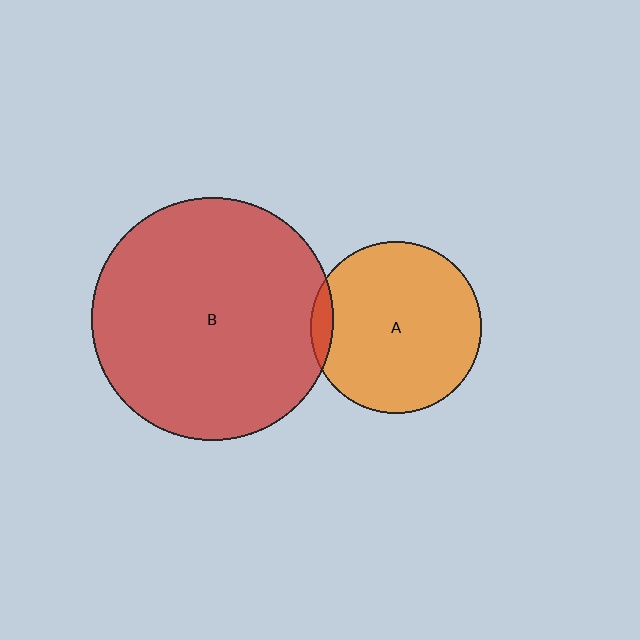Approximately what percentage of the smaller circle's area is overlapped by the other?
Approximately 5%.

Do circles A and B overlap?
Yes.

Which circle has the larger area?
Circle B (red).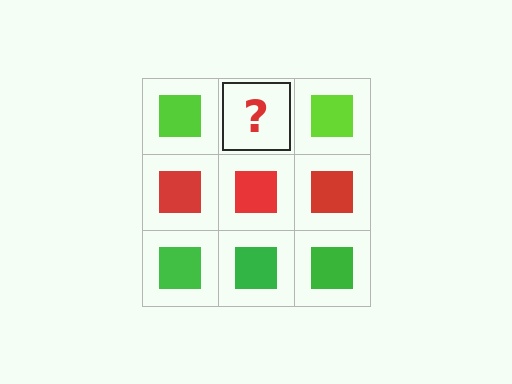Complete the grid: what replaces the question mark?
The question mark should be replaced with a lime square.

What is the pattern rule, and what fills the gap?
The rule is that each row has a consistent color. The gap should be filled with a lime square.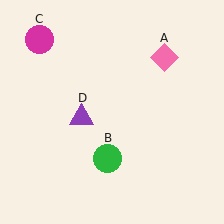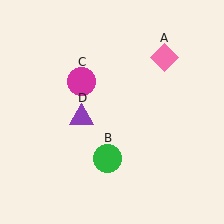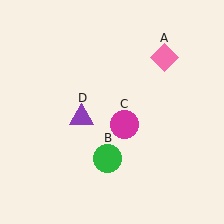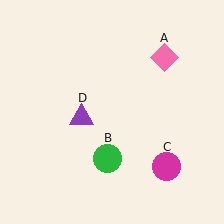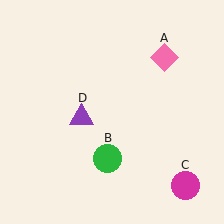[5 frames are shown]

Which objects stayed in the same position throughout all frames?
Pink diamond (object A) and green circle (object B) and purple triangle (object D) remained stationary.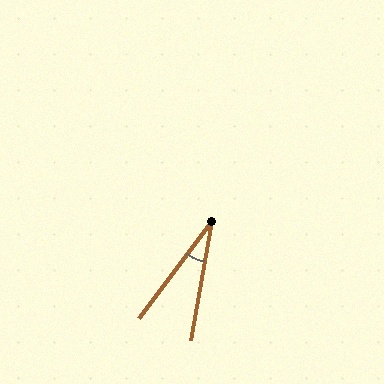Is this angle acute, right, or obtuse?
It is acute.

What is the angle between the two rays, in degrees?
Approximately 27 degrees.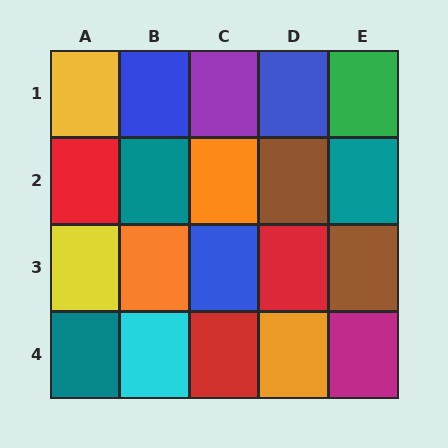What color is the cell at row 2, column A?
Red.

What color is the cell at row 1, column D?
Blue.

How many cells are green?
1 cell is green.